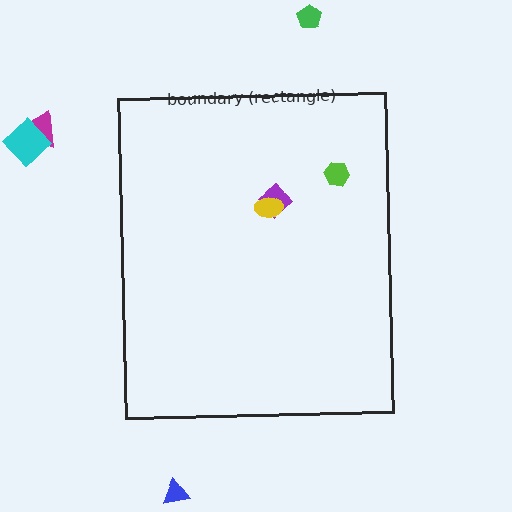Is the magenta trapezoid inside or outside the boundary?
Outside.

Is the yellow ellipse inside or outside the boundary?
Inside.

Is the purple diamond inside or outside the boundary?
Inside.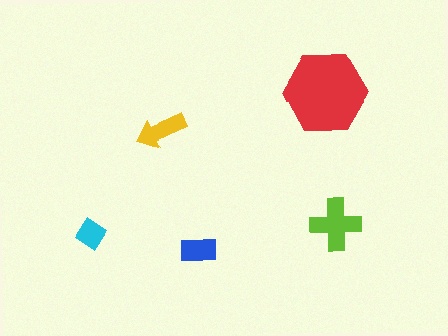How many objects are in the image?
There are 5 objects in the image.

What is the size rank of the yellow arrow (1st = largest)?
3rd.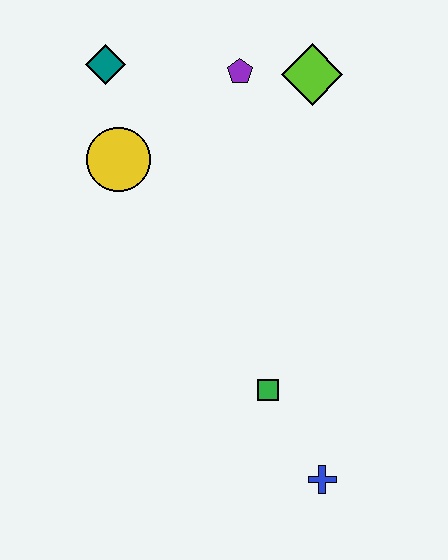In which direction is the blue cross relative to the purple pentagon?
The blue cross is below the purple pentagon.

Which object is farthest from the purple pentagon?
The blue cross is farthest from the purple pentagon.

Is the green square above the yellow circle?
No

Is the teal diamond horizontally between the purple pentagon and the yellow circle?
No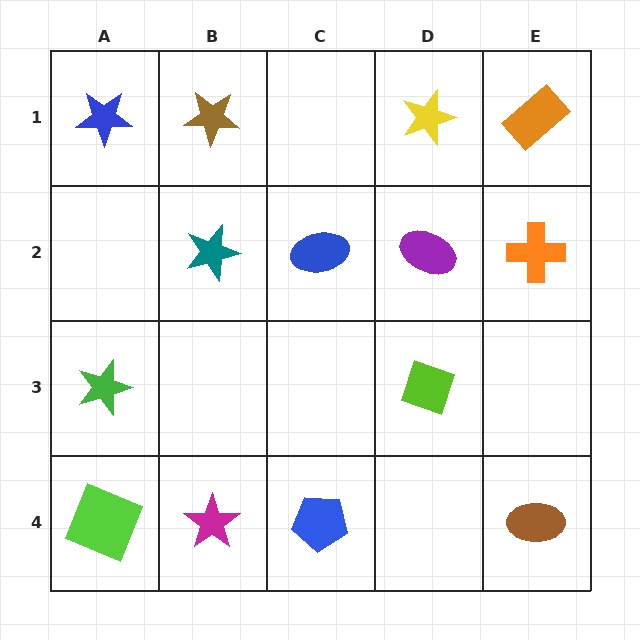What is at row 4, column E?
A brown ellipse.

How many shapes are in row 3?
2 shapes.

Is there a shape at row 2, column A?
No, that cell is empty.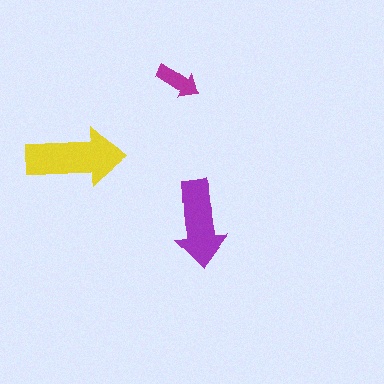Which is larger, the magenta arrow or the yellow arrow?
The yellow one.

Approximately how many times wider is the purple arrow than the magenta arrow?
About 2 times wider.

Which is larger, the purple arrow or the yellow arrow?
The yellow one.